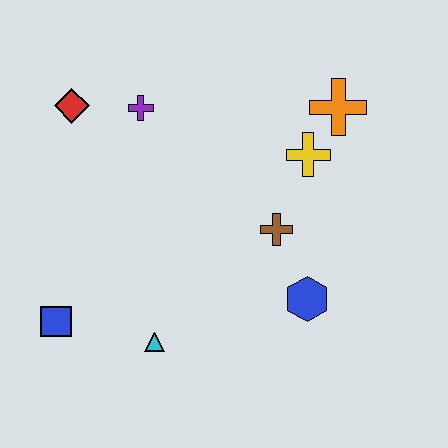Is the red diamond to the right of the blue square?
Yes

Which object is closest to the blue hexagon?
The brown cross is closest to the blue hexagon.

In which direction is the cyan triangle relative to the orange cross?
The cyan triangle is below the orange cross.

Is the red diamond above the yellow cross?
Yes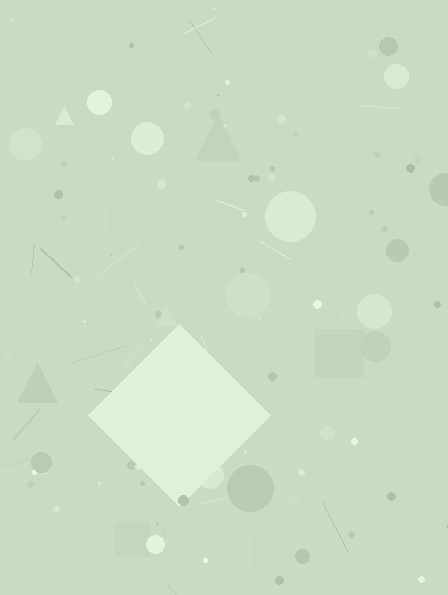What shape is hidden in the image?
A diamond is hidden in the image.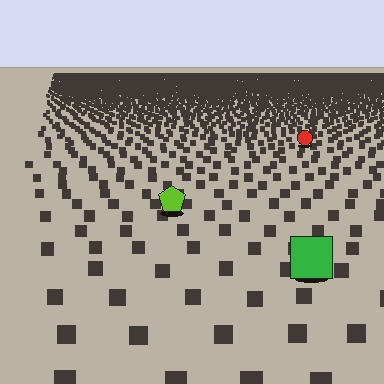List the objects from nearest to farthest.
From nearest to farthest: the green square, the lime pentagon, the red circle.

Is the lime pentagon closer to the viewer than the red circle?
Yes. The lime pentagon is closer — you can tell from the texture gradient: the ground texture is coarser near it.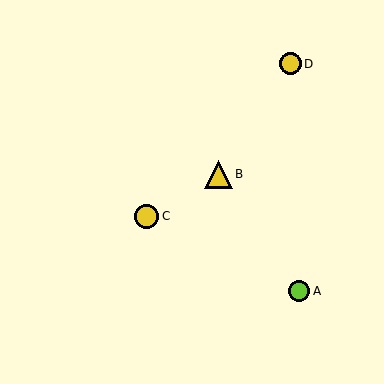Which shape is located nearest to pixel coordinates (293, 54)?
The yellow circle (labeled D) at (290, 64) is nearest to that location.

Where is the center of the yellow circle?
The center of the yellow circle is at (290, 64).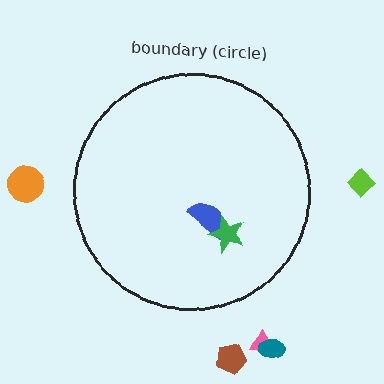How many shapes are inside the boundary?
2 inside, 5 outside.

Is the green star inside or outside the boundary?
Inside.